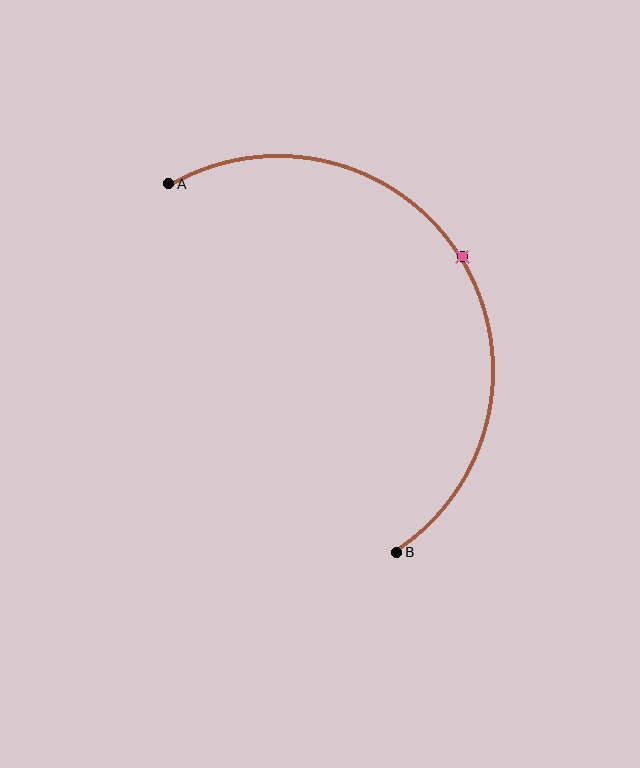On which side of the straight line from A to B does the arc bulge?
The arc bulges to the right of the straight line connecting A and B.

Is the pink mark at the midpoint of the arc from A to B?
Yes. The pink mark lies on the arc at equal arc-length from both A and B — it is the arc midpoint.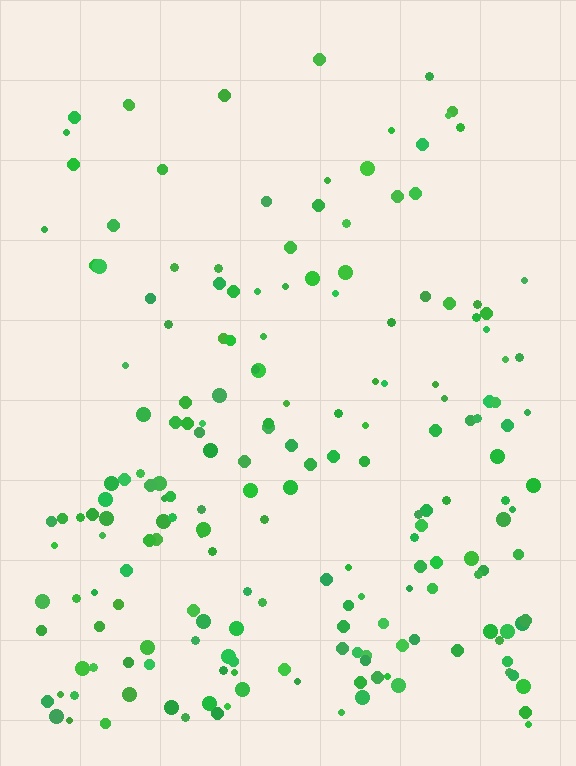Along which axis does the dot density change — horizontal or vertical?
Vertical.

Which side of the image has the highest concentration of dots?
The bottom.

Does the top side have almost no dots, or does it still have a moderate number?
Still a moderate number, just noticeably fewer than the bottom.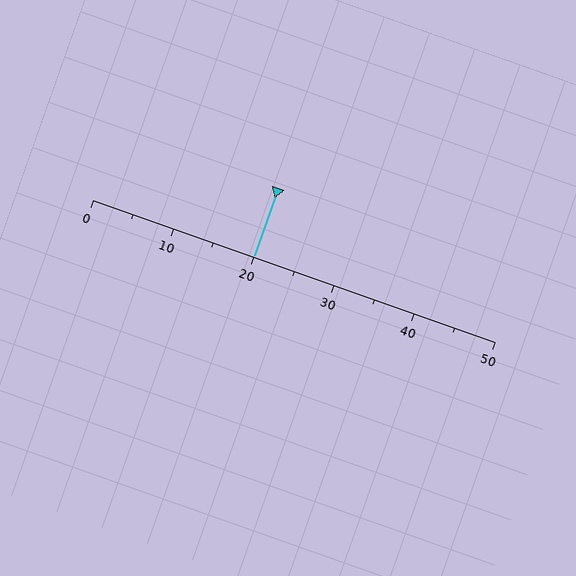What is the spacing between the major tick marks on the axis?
The major ticks are spaced 10 apart.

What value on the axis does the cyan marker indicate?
The marker indicates approximately 20.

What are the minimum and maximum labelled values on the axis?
The axis runs from 0 to 50.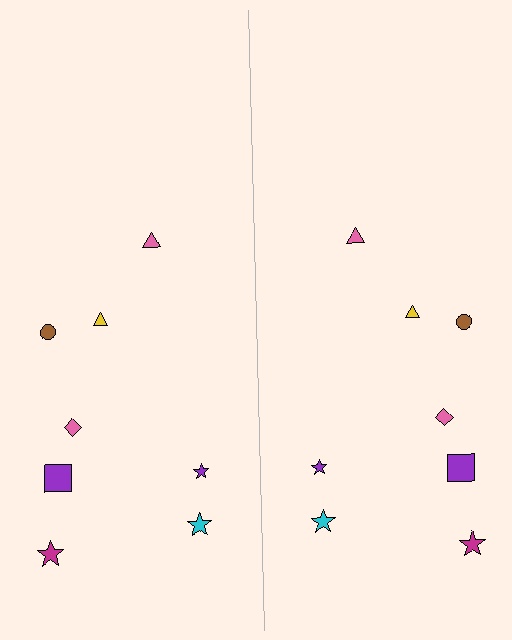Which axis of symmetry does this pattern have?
The pattern has a vertical axis of symmetry running through the center of the image.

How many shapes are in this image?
There are 16 shapes in this image.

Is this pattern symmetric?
Yes, this pattern has bilateral (reflection) symmetry.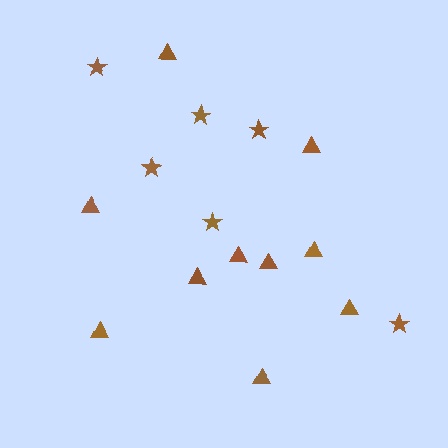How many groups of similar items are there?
There are 2 groups: one group of triangles (10) and one group of stars (6).